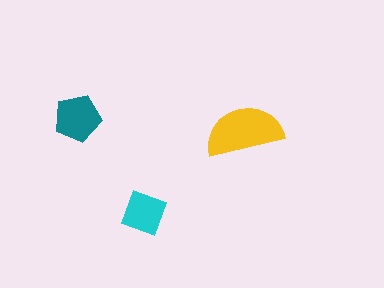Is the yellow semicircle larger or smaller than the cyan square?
Larger.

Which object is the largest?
The yellow semicircle.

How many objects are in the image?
There are 3 objects in the image.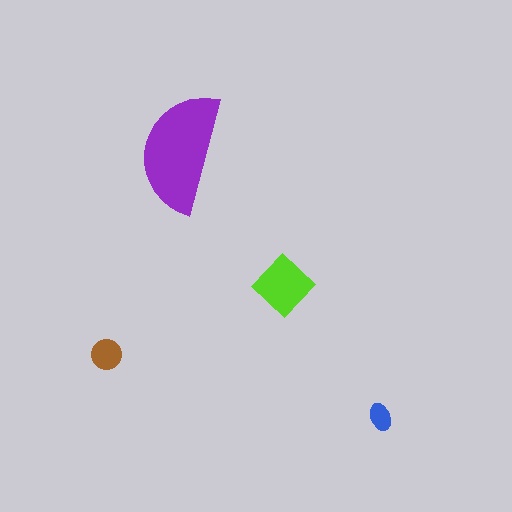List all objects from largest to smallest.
The purple semicircle, the lime diamond, the brown circle, the blue ellipse.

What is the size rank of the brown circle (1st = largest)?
3rd.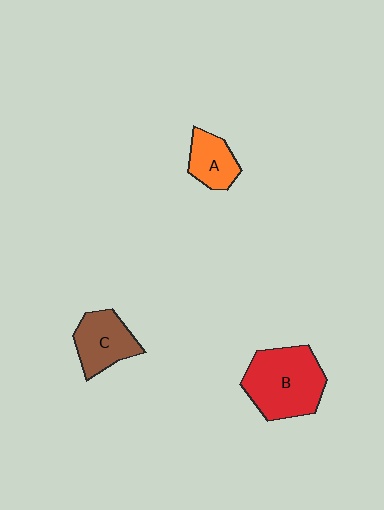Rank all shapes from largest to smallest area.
From largest to smallest: B (red), C (brown), A (orange).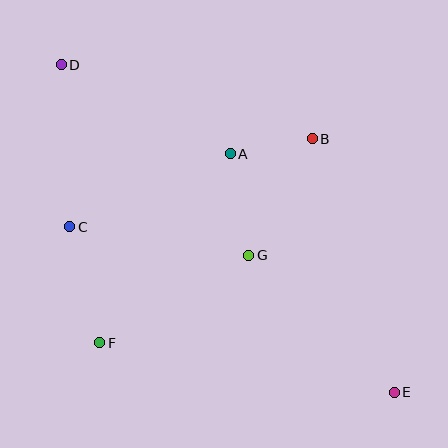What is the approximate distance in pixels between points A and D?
The distance between A and D is approximately 191 pixels.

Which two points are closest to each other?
Points A and B are closest to each other.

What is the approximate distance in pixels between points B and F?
The distance between B and F is approximately 295 pixels.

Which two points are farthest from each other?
Points D and E are farthest from each other.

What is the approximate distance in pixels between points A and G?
The distance between A and G is approximately 103 pixels.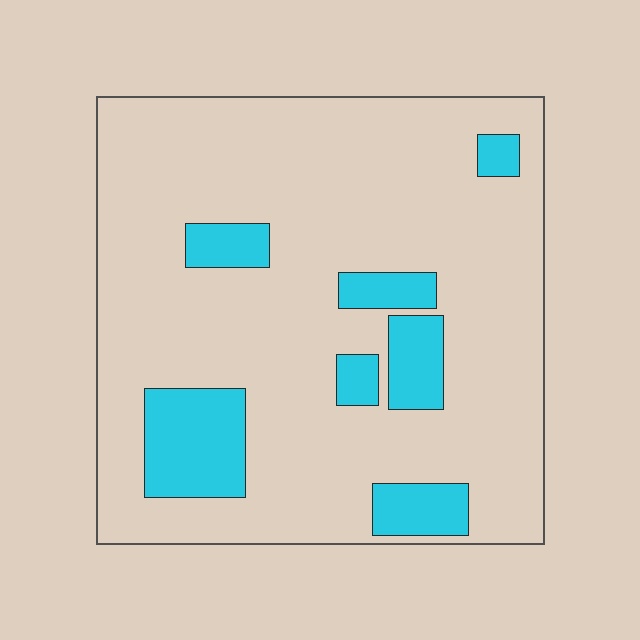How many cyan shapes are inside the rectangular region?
7.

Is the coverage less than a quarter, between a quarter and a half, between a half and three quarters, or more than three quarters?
Less than a quarter.